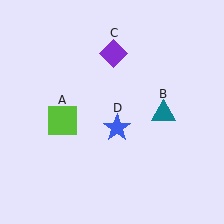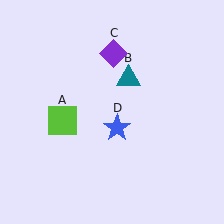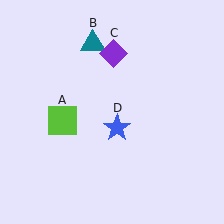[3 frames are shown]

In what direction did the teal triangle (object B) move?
The teal triangle (object B) moved up and to the left.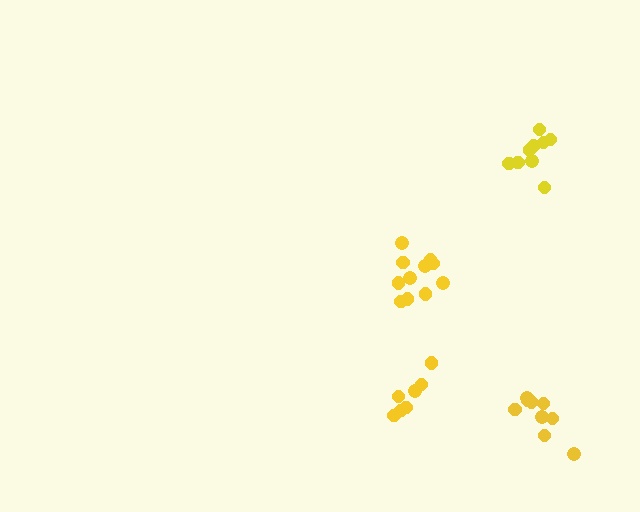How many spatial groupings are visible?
There are 4 spatial groupings.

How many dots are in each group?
Group 1: 7 dots, Group 2: 9 dots, Group 3: 9 dots, Group 4: 11 dots (36 total).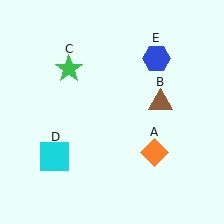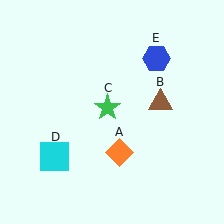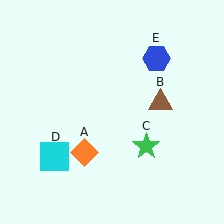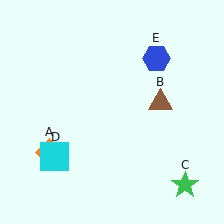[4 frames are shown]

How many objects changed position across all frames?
2 objects changed position: orange diamond (object A), green star (object C).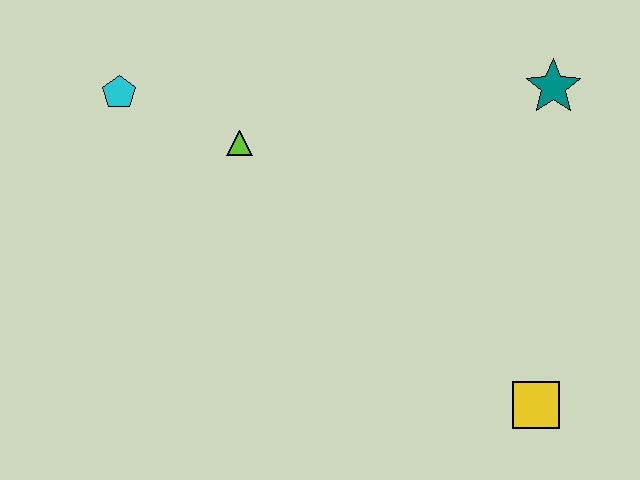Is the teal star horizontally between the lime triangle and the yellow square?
No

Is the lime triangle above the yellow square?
Yes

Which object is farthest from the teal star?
The cyan pentagon is farthest from the teal star.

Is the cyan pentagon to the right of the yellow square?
No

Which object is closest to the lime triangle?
The cyan pentagon is closest to the lime triangle.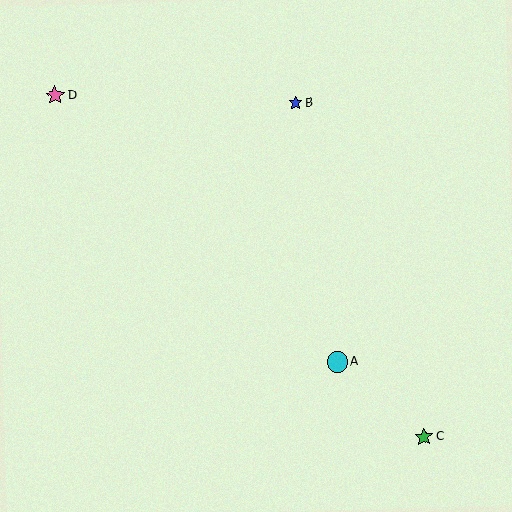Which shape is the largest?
The cyan circle (labeled A) is the largest.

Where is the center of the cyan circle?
The center of the cyan circle is at (337, 362).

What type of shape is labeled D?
Shape D is a pink star.